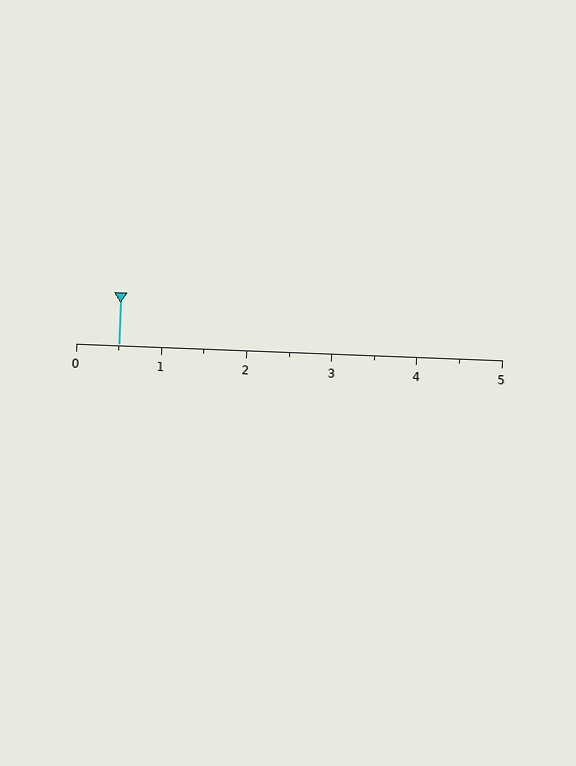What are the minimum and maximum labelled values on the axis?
The axis runs from 0 to 5.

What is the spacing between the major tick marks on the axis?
The major ticks are spaced 1 apart.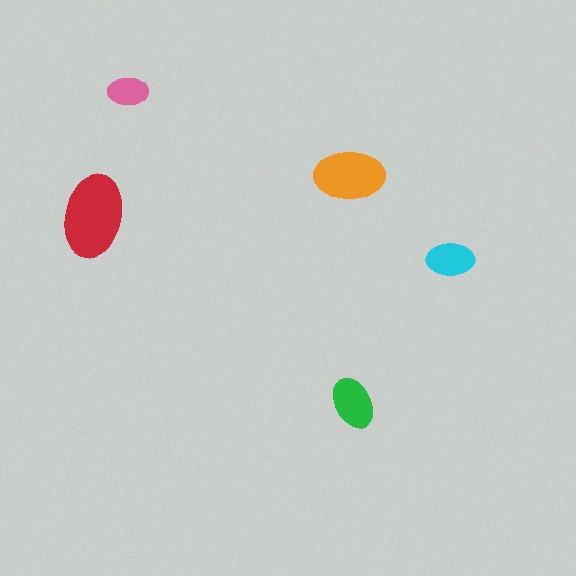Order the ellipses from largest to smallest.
the red one, the orange one, the green one, the cyan one, the pink one.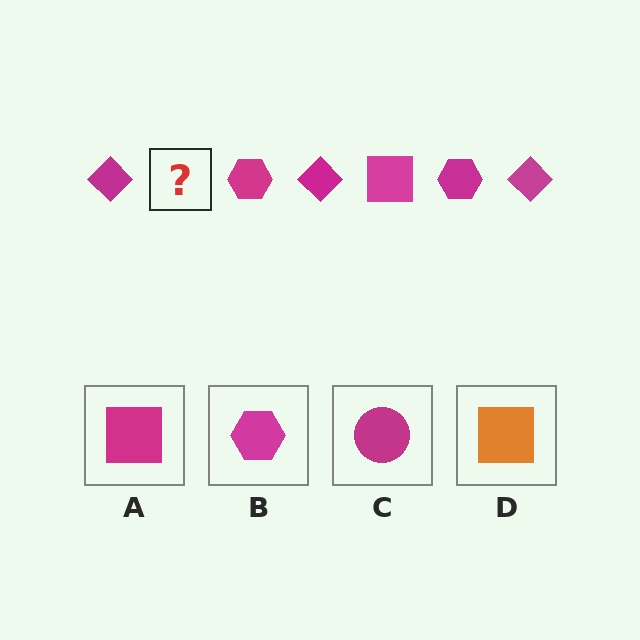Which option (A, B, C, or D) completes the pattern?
A.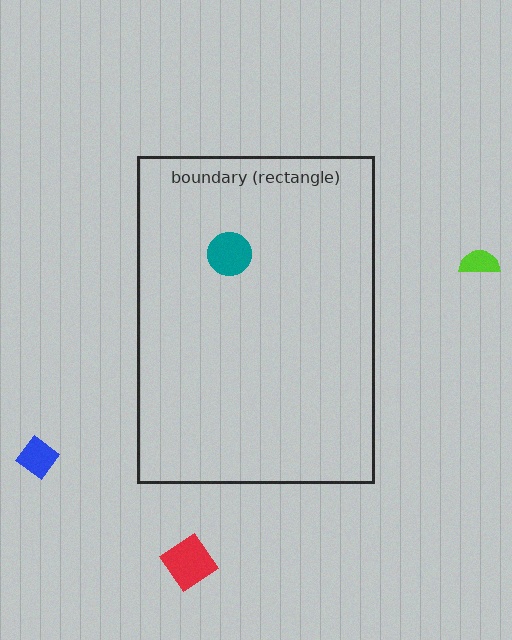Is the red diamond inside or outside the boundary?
Outside.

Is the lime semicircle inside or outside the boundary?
Outside.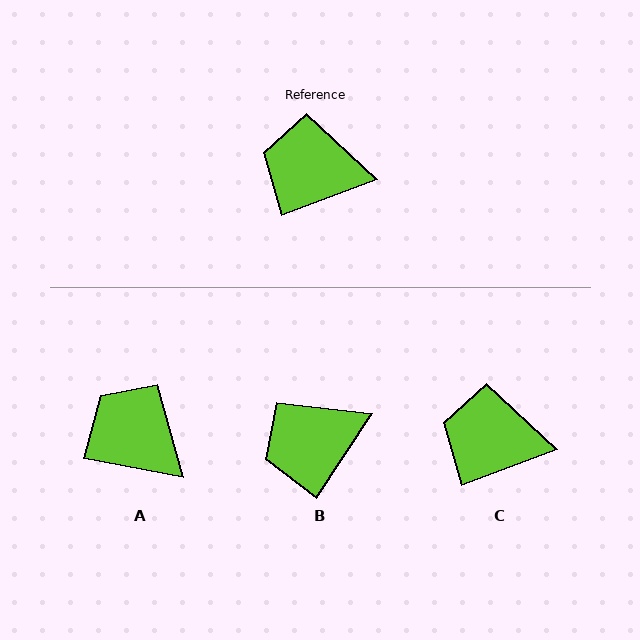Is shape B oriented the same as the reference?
No, it is off by about 36 degrees.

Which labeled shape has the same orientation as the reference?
C.